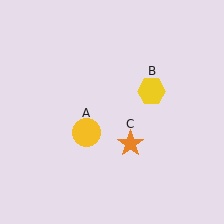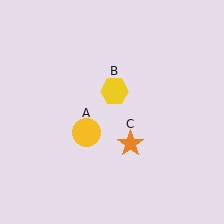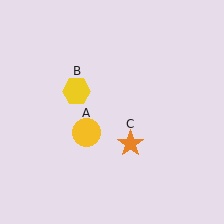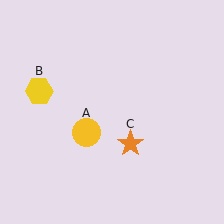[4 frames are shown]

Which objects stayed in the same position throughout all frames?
Yellow circle (object A) and orange star (object C) remained stationary.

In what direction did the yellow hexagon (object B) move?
The yellow hexagon (object B) moved left.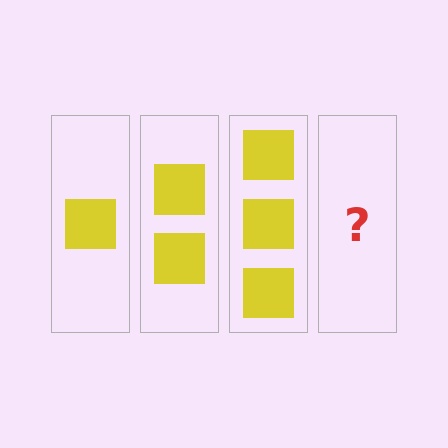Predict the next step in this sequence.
The next step is 4 squares.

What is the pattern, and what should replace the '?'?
The pattern is that each step adds one more square. The '?' should be 4 squares.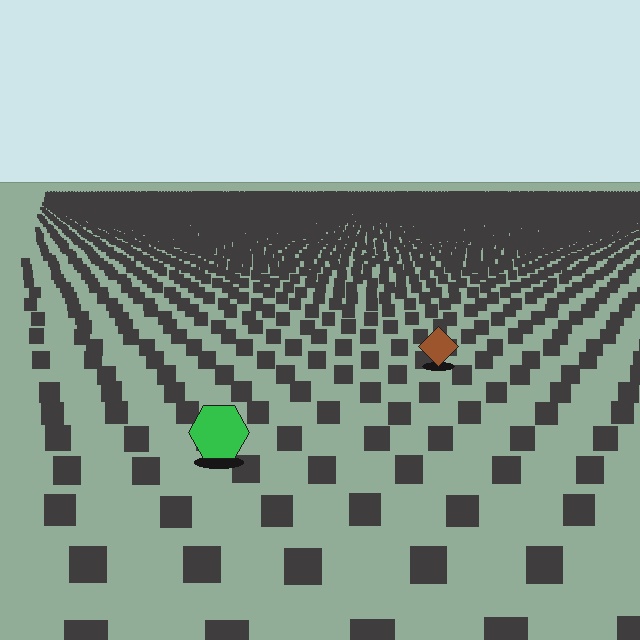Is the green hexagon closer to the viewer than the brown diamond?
Yes. The green hexagon is closer — you can tell from the texture gradient: the ground texture is coarser near it.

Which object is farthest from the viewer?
The brown diamond is farthest from the viewer. It appears smaller and the ground texture around it is denser.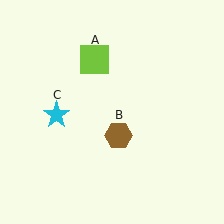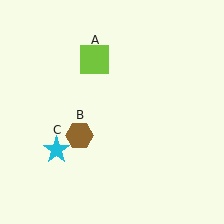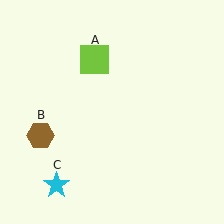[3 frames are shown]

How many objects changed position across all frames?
2 objects changed position: brown hexagon (object B), cyan star (object C).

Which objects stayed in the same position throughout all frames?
Lime square (object A) remained stationary.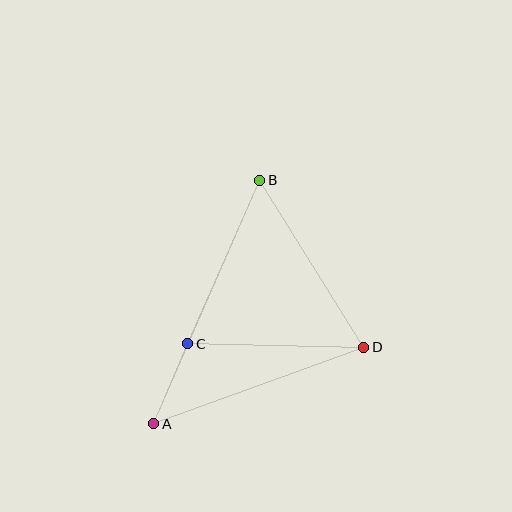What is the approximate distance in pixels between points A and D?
The distance between A and D is approximately 224 pixels.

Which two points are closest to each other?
Points A and C are closest to each other.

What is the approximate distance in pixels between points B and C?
The distance between B and C is approximately 179 pixels.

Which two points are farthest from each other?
Points A and B are farthest from each other.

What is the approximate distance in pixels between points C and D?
The distance between C and D is approximately 176 pixels.